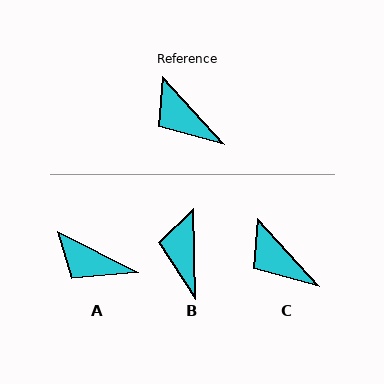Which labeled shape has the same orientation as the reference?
C.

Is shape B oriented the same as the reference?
No, it is off by about 42 degrees.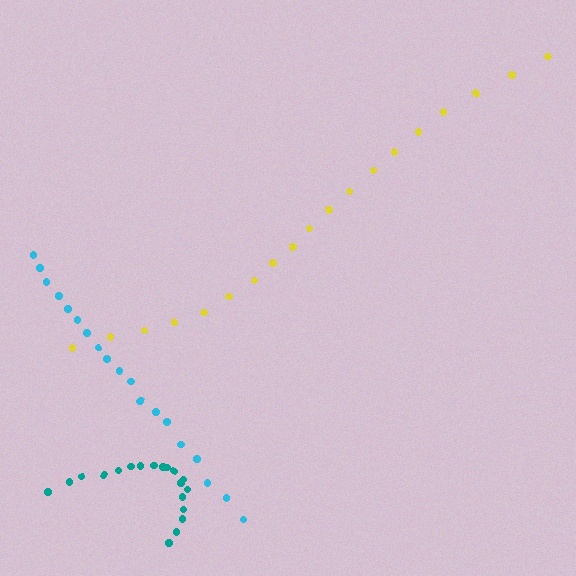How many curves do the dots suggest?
There are 3 distinct paths.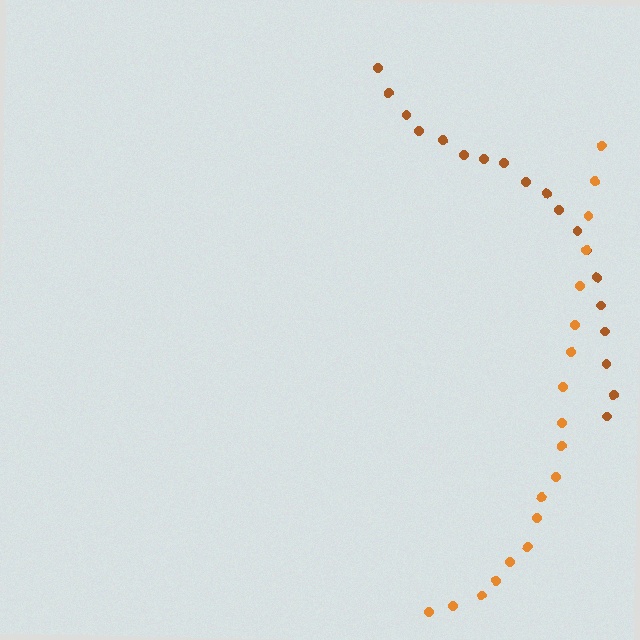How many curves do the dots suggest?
There are 2 distinct paths.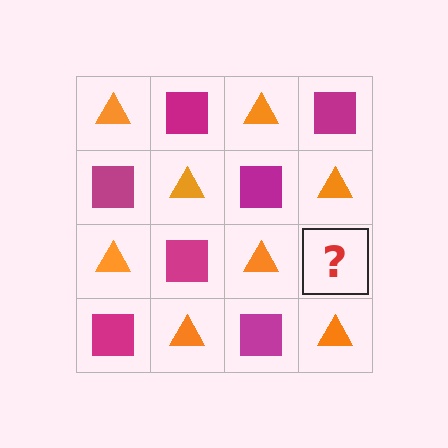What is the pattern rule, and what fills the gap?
The rule is that it alternates orange triangle and magenta square in a checkerboard pattern. The gap should be filled with a magenta square.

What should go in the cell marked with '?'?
The missing cell should contain a magenta square.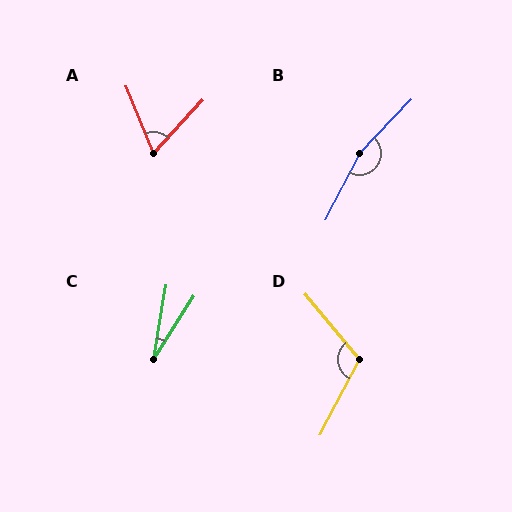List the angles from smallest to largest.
C (23°), A (65°), D (113°), B (164°).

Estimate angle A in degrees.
Approximately 65 degrees.